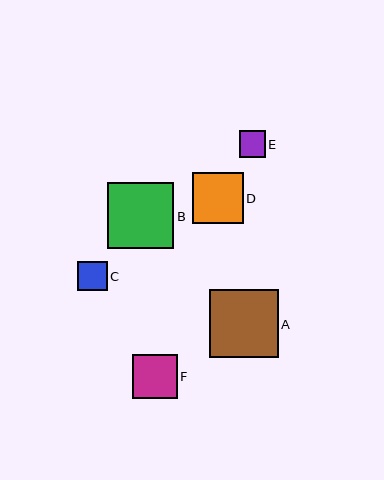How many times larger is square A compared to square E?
Square A is approximately 2.6 times the size of square E.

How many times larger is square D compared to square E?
Square D is approximately 1.9 times the size of square E.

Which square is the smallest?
Square E is the smallest with a size of approximately 26 pixels.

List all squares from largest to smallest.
From largest to smallest: A, B, D, F, C, E.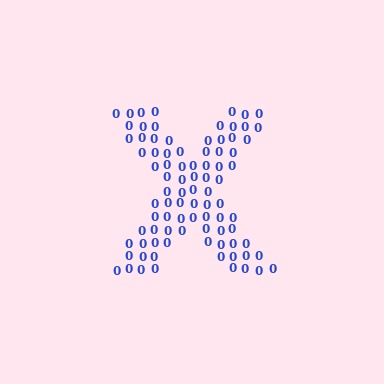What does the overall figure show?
The overall figure shows the letter X.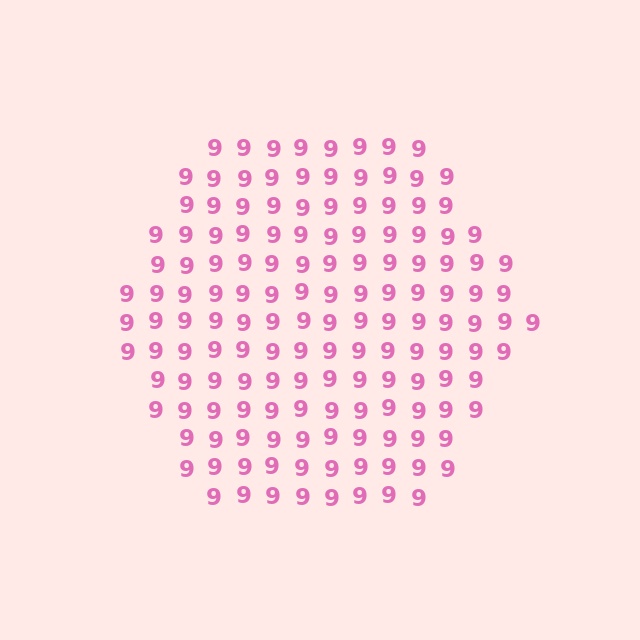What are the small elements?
The small elements are digit 9's.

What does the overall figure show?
The overall figure shows a hexagon.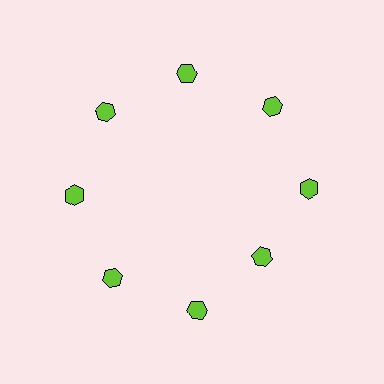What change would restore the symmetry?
The symmetry would be restored by moving it outward, back onto the ring so that all 8 hexagons sit at equal angles and equal distance from the center.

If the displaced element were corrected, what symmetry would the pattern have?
It would have 8-fold rotational symmetry — the pattern would map onto itself every 45 degrees.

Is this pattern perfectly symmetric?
No. The 8 lime hexagons are arranged in a ring, but one element near the 4 o'clock position is pulled inward toward the center, breaking the 8-fold rotational symmetry.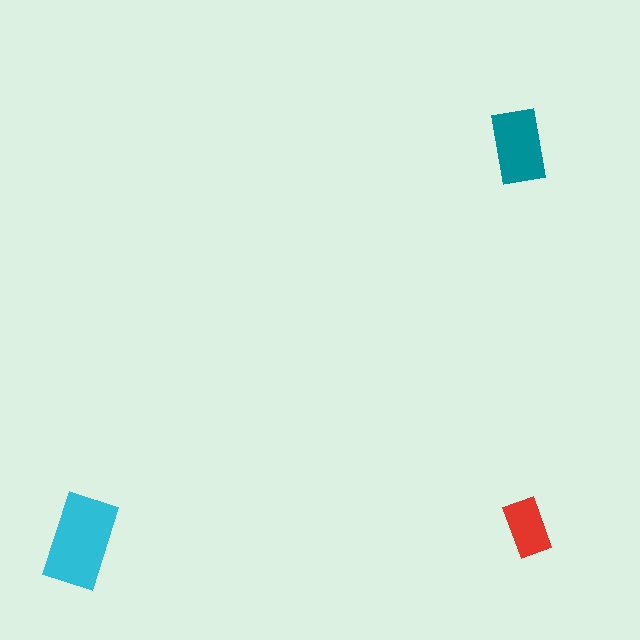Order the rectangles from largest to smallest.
the cyan one, the teal one, the red one.